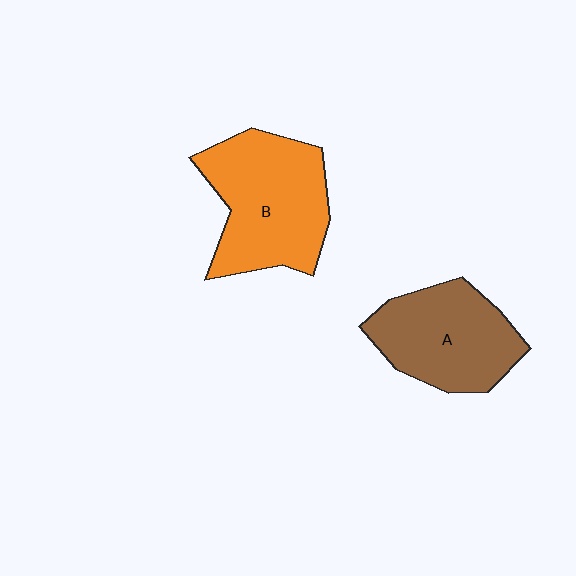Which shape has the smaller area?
Shape A (brown).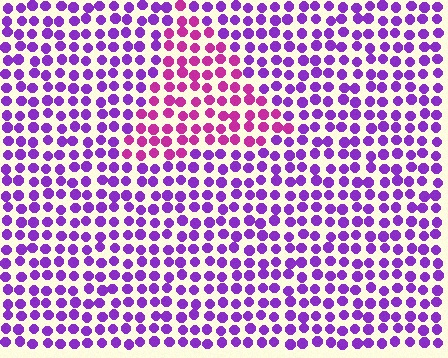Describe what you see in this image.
The image is filled with small purple elements in a uniform arrangement. A triangle-shaped region is visible where the elements are tinted to a slightly different hue, forming a subtle color boundary.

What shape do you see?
I see a triangle.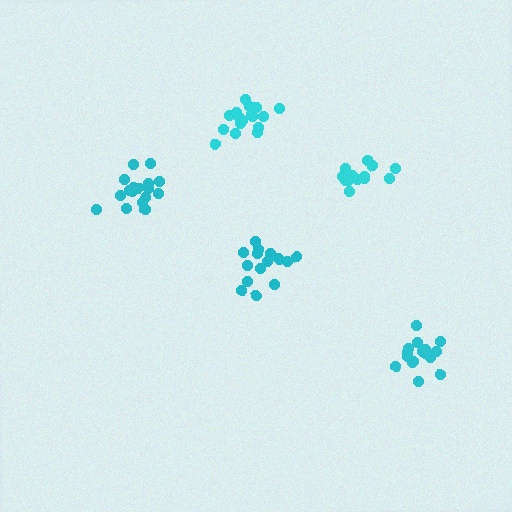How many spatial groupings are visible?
There are 5 spatial groupings.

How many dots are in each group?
Group 1: 13 dots, Group 2: 18 dots, Group 3: 18 dots, Group 4: 17 dots, Group 5: 16 dots (82 total).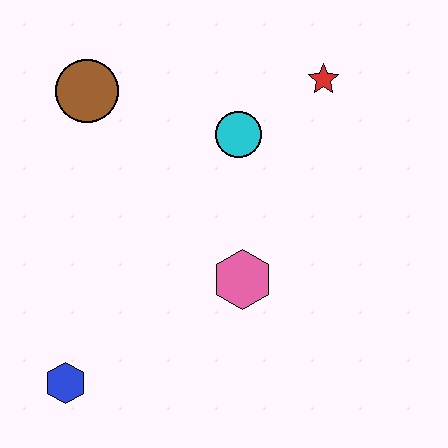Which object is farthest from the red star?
The blue hexagon is farthest from the red star.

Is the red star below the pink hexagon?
No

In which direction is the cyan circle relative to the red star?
The cyan circle is to the left of the red star.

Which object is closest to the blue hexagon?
The pink hexagon is closest to the blue hexagon.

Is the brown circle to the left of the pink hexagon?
Yes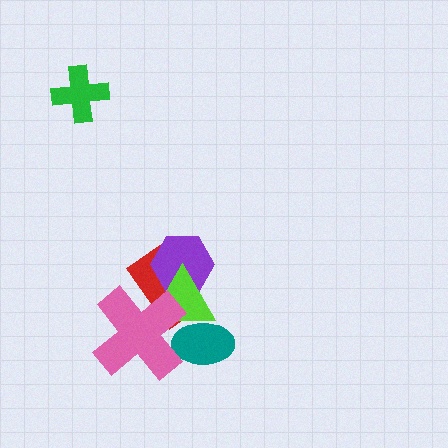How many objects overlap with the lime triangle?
4 objects overlap with the lime triangle.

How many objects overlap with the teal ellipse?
2 objects overlap with the teal ellipse.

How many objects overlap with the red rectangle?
3 objects overlap with the red rectangle.